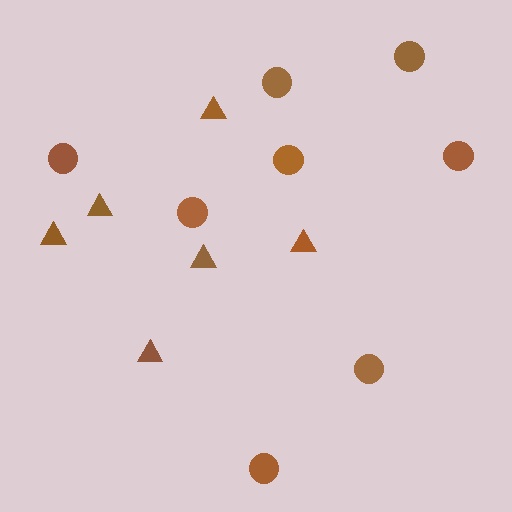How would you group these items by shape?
There are 2 groups: one group of triangles (6) and one group of circles (8).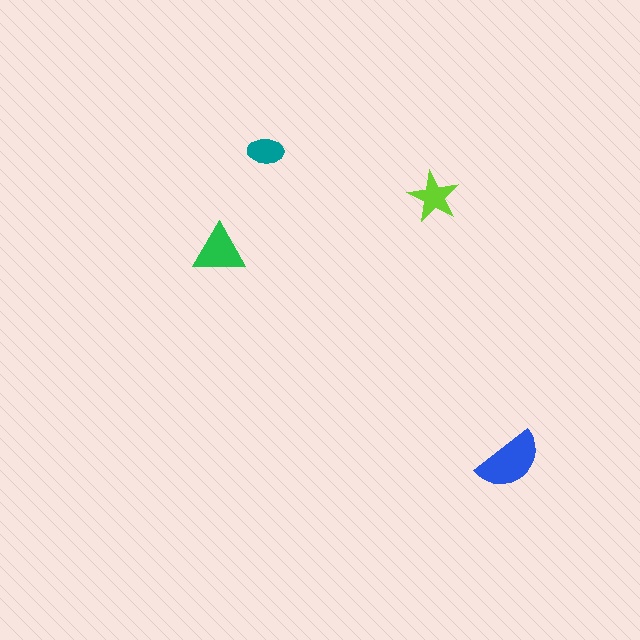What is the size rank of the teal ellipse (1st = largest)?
4th.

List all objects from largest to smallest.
The blue semicircle, the green triangle, the lime star, the teal ellipse.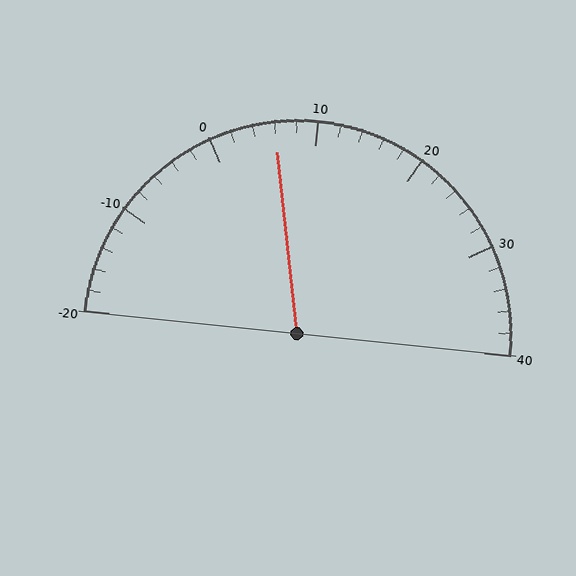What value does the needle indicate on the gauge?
The needle indicates approximately 6.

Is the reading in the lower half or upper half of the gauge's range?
The reading is in the lower half of the range (-20 to 40).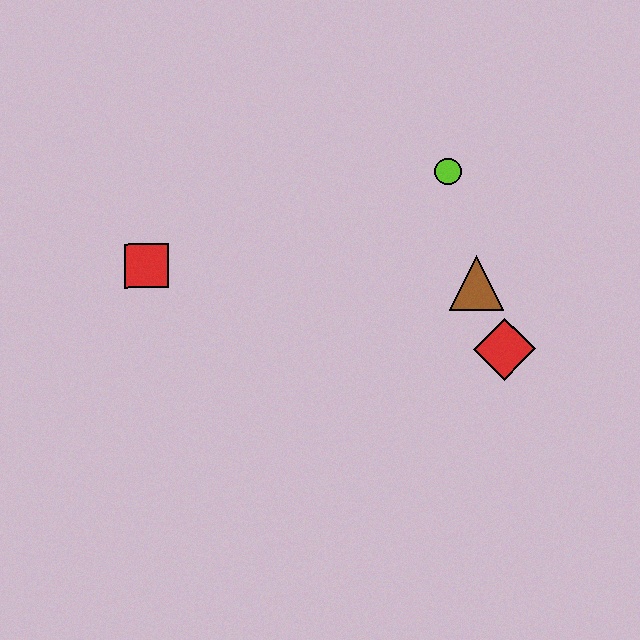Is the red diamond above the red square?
No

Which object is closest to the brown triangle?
The red diamond is closest to the brown triangle.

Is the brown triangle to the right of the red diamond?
No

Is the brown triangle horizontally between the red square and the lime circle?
No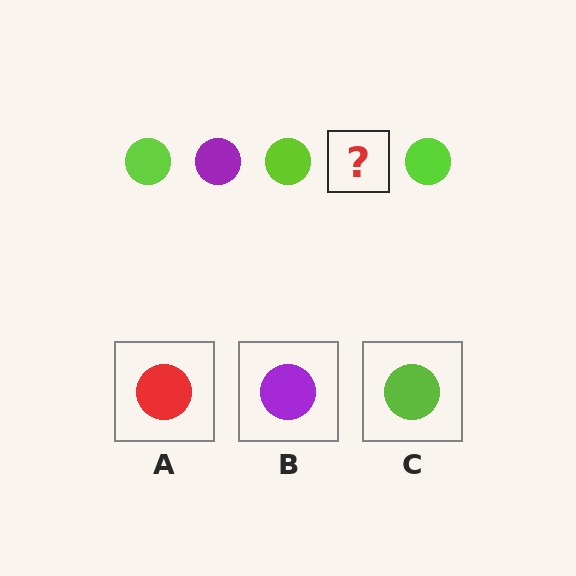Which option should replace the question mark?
Option B.